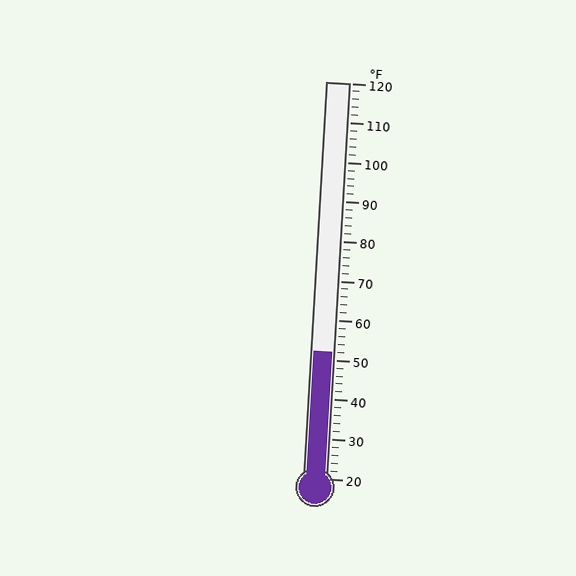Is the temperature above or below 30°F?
The temperature is above 30°F.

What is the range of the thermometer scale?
The thermometer scale ranges from 20°F to 120°F.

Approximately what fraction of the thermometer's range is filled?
The thermometer is filled to approximately 30% of its range.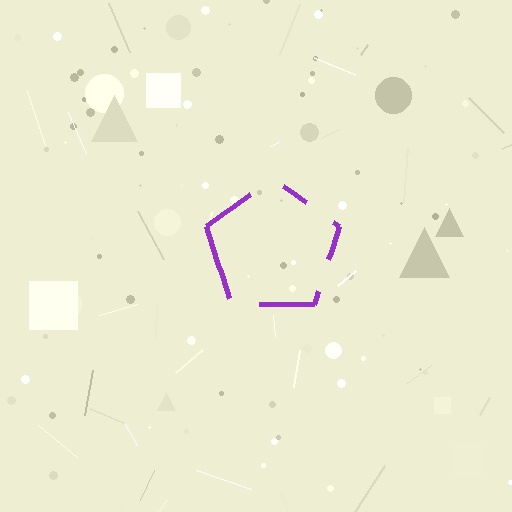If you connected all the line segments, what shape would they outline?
They would outline a pentagon.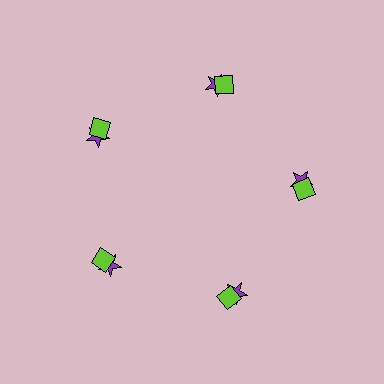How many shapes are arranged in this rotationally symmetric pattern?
There are 10 shapes, arranged in 5 groups of 2.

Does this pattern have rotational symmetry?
Yes, this pattern has 5-fold rotational symmetry. It looks the same after rotating 72 degrees around the center.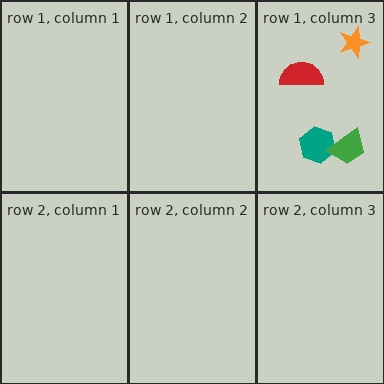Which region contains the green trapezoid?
The row 1, column 3 region.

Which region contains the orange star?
The row 1, column 3 region.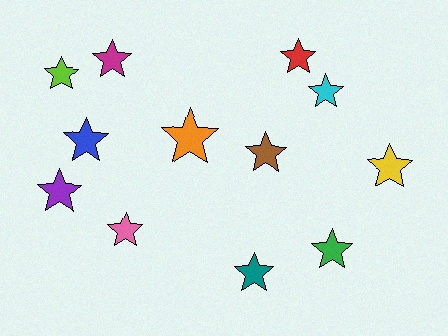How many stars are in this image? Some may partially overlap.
There are 12 stars.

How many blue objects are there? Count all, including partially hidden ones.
There is 1 blue object.